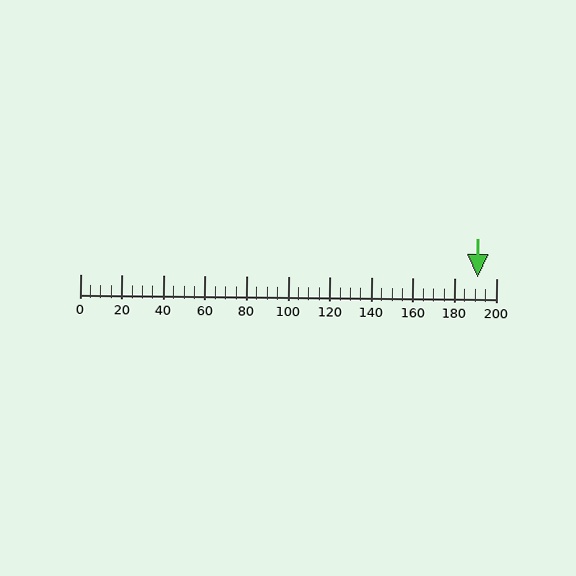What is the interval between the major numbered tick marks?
The major tick marks are spaced 20 units apart.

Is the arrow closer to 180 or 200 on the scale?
The arrow is closer to 200.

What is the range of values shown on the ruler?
The ruler shows values from 0 to 200.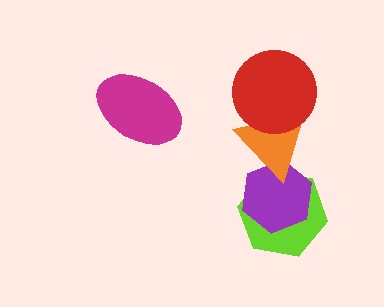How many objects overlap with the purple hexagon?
2 objects overlap with the purple hexagon.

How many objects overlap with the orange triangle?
3 objects overlap with the orange triangle.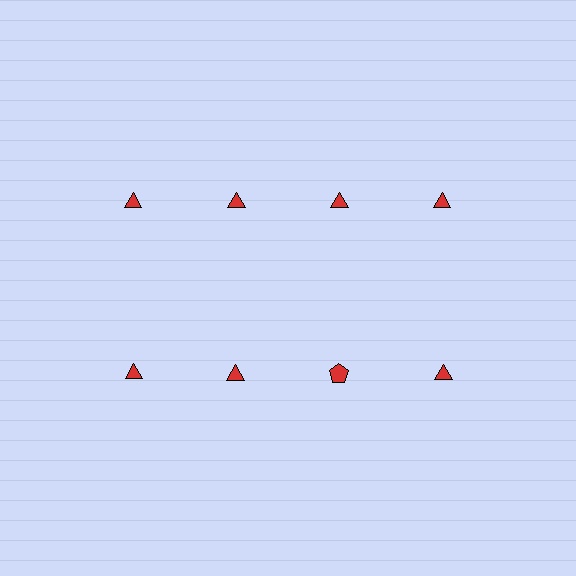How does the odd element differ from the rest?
It has a different shape: pentagon instead of triangle.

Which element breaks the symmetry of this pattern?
The red pentagon in the second row, center column breaks the symmetry. All other shapes are red triangles.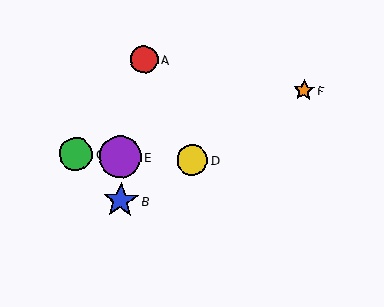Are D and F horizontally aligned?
No, D is at y≈160 and F is at y≈90.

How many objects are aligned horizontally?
3 objects (C, D, E) are aligned horizontally.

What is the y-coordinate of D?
Object D is at y≈160.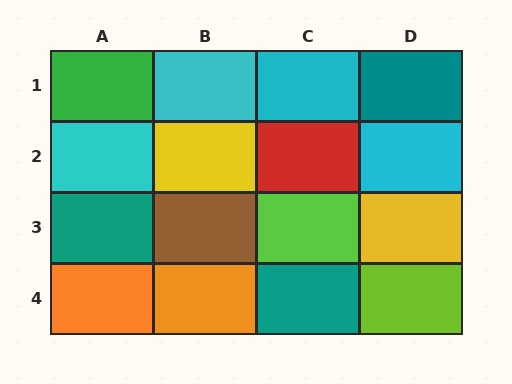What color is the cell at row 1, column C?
Cyan.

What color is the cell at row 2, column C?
Red.